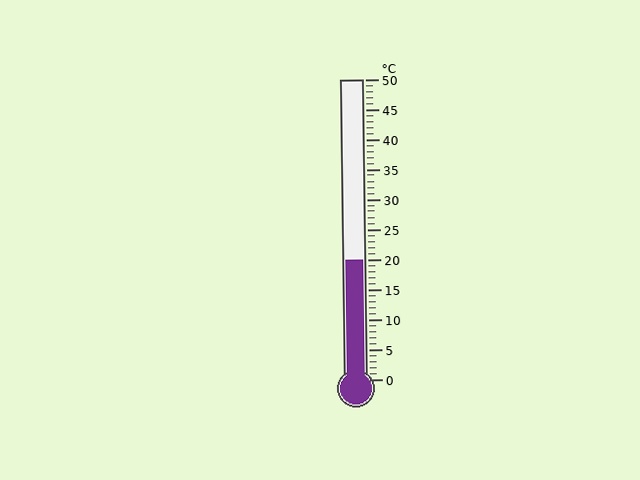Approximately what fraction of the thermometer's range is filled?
The thermometer is filled to approximately 40% of its range.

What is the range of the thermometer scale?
The thermometer scale ranges from 0°C to 50°C.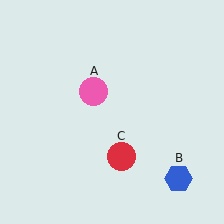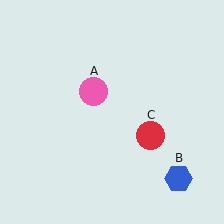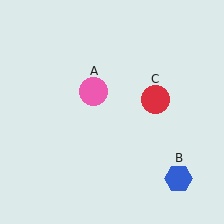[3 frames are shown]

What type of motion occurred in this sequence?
The red circle (object C) rotated counterclockwise around the center of the scene.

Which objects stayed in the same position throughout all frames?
Pink circle (object A) and blue hexagon (object B) remained stationary.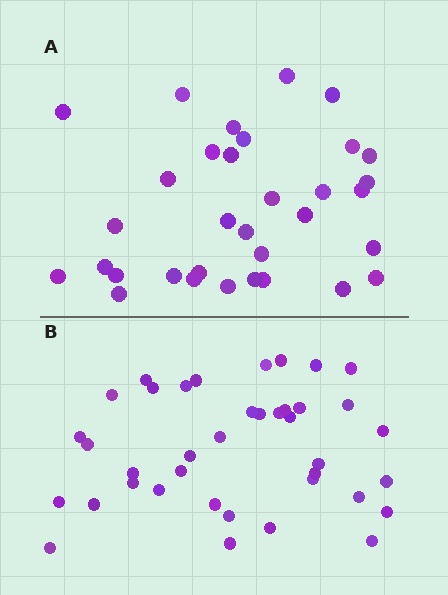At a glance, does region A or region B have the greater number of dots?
Region B (the bottom region) has more dots.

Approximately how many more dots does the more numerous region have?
Region B has about 6 more dots than region A.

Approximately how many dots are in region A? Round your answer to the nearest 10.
About 30 dots. (The exact count is 33, which rounds to 30.)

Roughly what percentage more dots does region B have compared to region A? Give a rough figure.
About 20% more.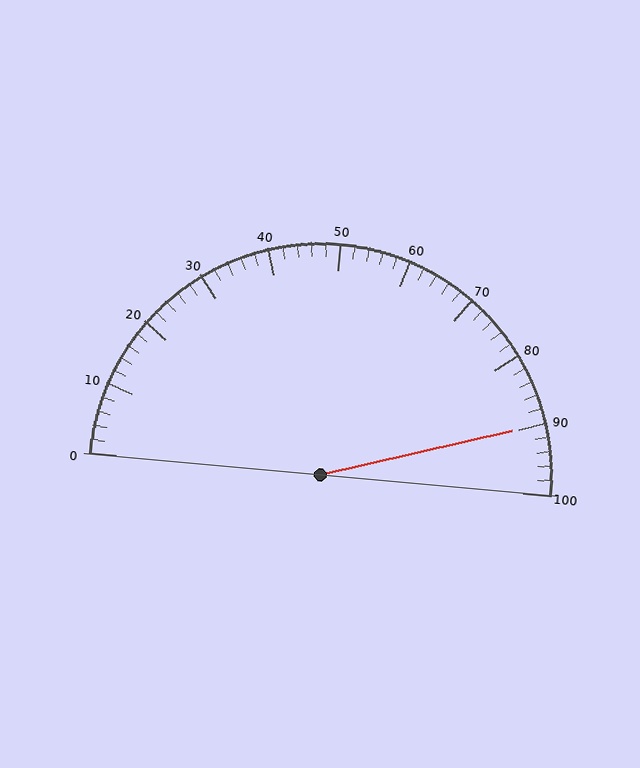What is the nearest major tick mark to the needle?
The nearest major tick mark is 90.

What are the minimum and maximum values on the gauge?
The gauge ranges from 0 to 100.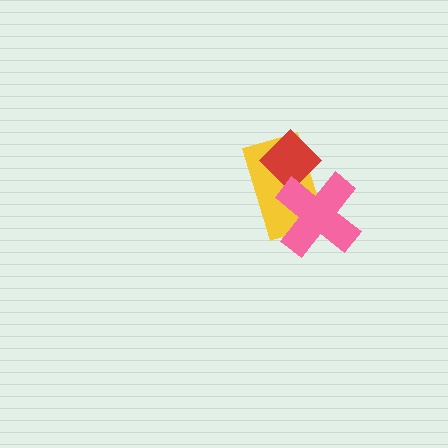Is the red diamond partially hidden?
Yes, it is partially covered by another shape.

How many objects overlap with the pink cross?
2 objects overlap with the pink cross.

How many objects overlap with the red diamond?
2 objects overlap with the red diamond.